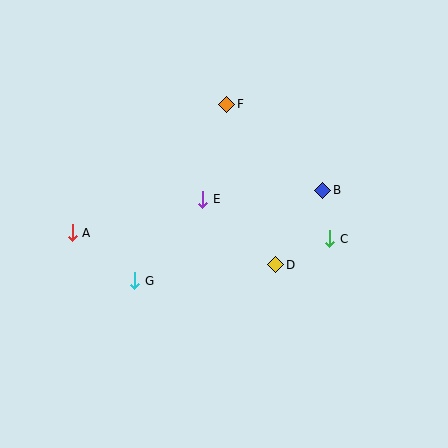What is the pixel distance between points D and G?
The distance between D and G is 142 pixels.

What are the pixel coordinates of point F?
Point F is at (227, 104).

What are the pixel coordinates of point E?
Point E is at (203, 199).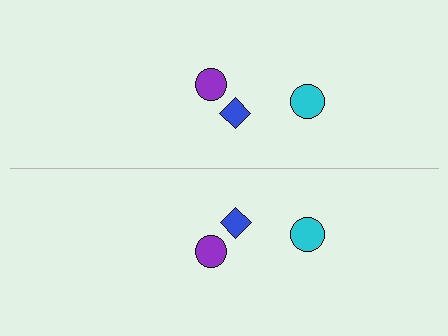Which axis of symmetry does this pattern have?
The pattern has a horizontal axis of symmetry running through the center of the image.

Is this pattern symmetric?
Yes, this pattern has bilateral (reflection) symmetry.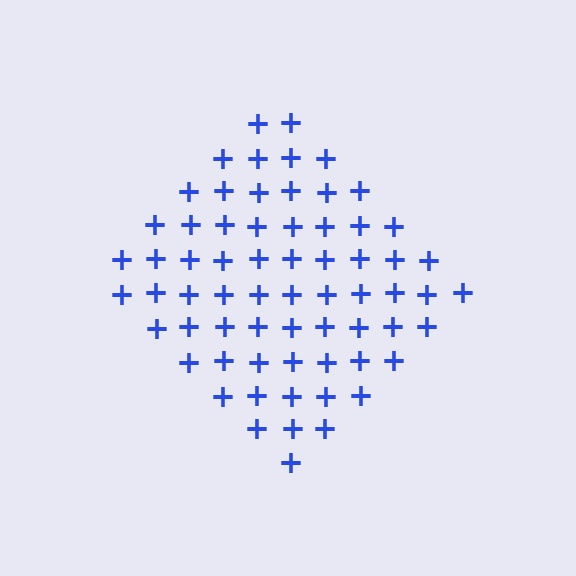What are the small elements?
The small elements are plus signs.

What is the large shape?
The large shape is a diamond.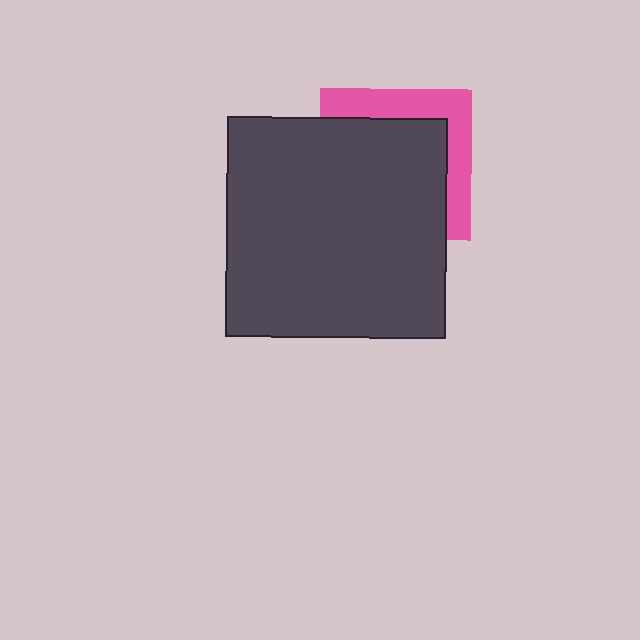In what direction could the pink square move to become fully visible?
The pink square could move toward the upper-right. That would shift it out from behind the dark gray square entirely.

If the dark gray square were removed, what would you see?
You would see the complete pink square.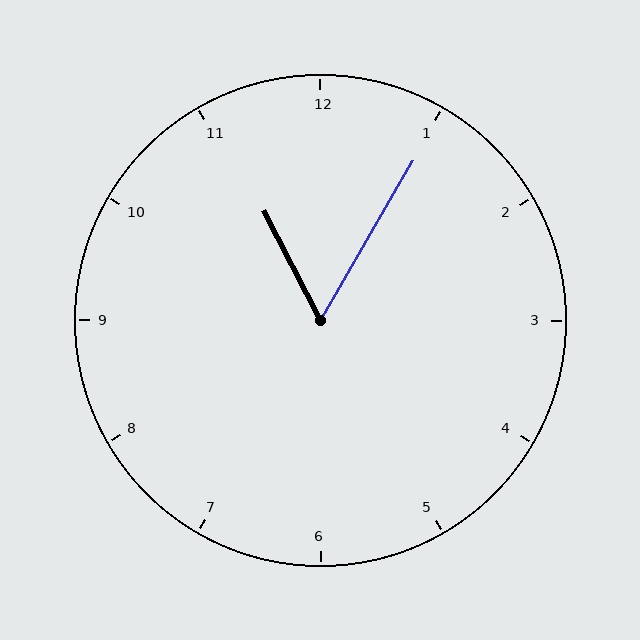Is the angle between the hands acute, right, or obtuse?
It is acute.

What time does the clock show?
11:05.